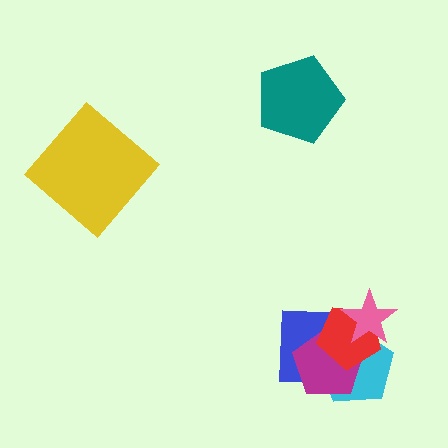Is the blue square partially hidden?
Yes, it is partially covered by another shape.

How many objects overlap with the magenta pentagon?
3 objects overlap with the magenta pentagon.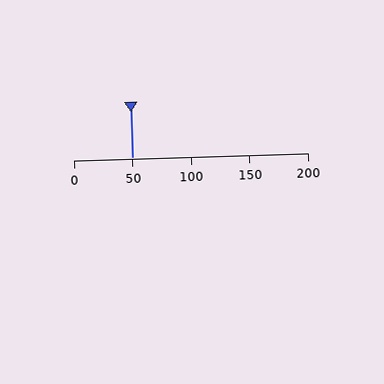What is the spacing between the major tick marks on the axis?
The major ticks are spaced 50 apart.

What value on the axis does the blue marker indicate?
The marker indicates approximately 50.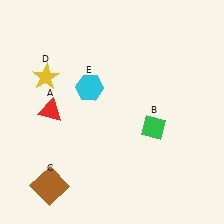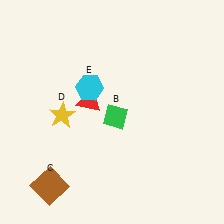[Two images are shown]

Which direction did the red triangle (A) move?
The red triangle (A) moved right.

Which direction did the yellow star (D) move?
The yellow star (D) moved down.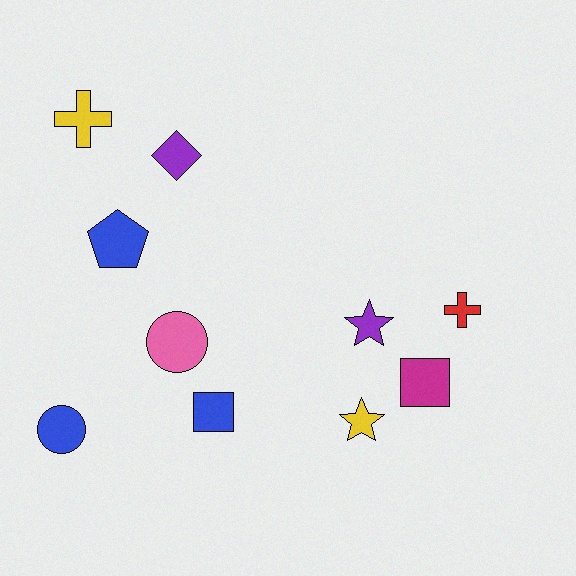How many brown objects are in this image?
There are no brown objects.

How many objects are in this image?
There are 10 objects.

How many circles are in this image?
There are 2 circles.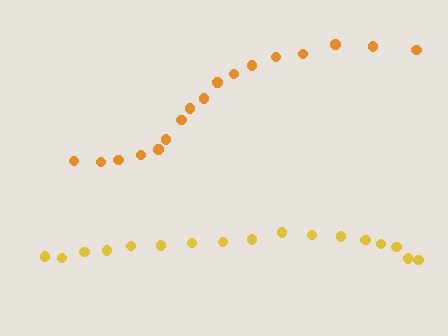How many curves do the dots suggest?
There are 2 distinct paths.